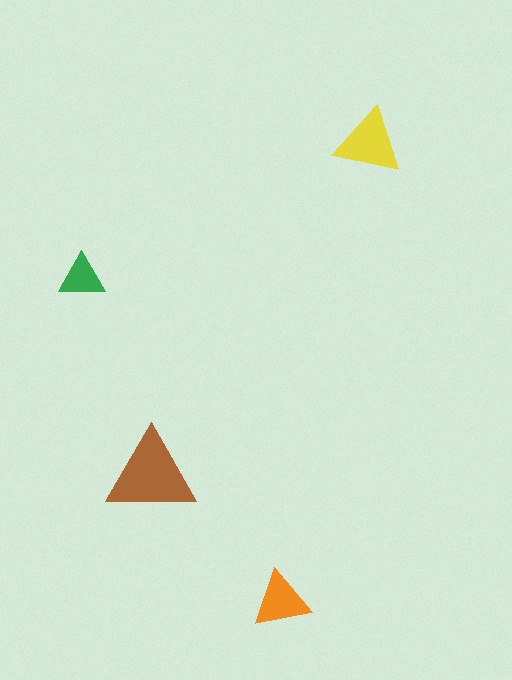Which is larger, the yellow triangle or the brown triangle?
The brown one.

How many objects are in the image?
There are 4 objects in the image.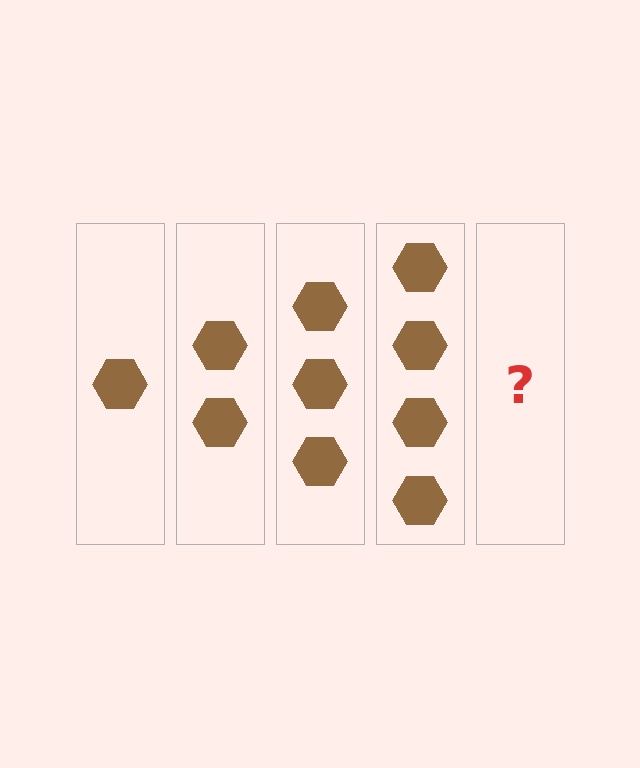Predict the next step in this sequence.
The next step is 5 hexagons.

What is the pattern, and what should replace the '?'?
The pattern is that each step adds one more hexagon. The '?' should be 5 hexagons.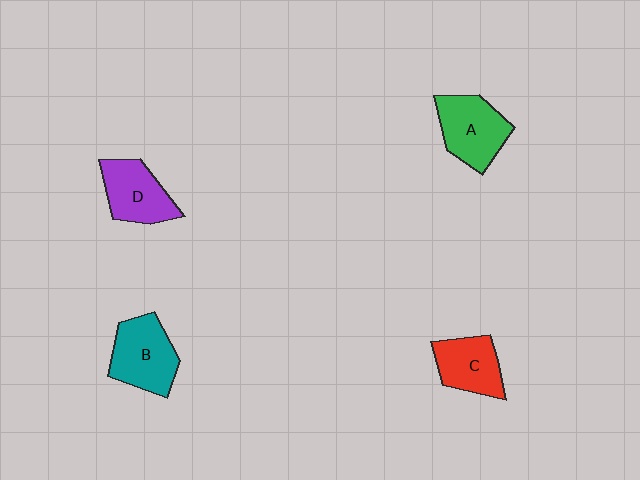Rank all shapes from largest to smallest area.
From largest to smallest: B (teal), A (green), D (purple), C (red).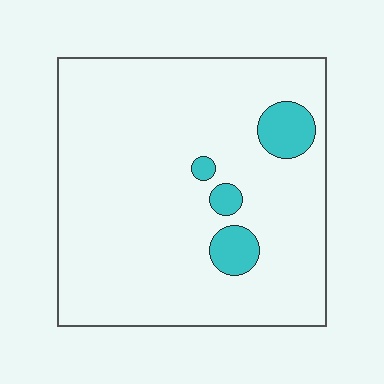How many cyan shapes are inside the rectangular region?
4.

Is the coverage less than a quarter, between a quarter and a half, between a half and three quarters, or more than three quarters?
Less than a quarter.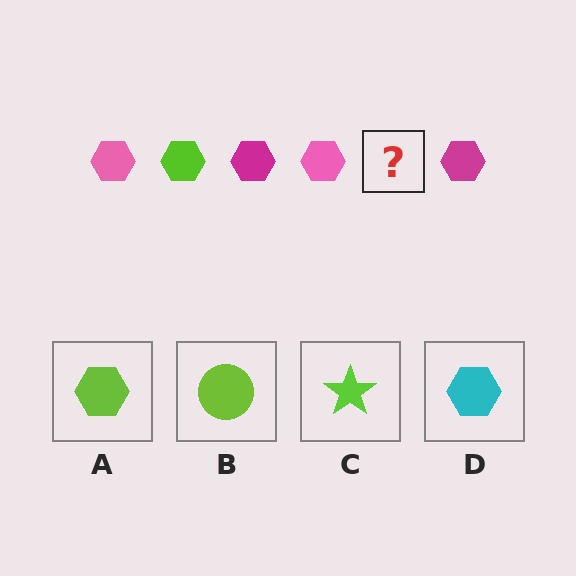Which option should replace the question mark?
Option A.